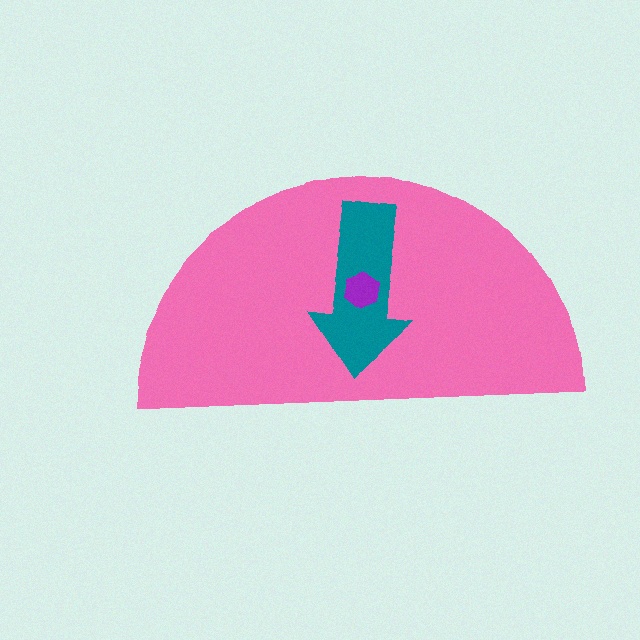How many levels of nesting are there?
3.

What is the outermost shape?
The pink semicircle.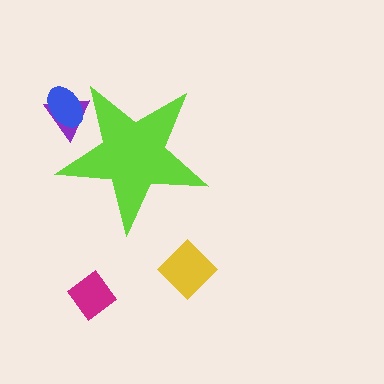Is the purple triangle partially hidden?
Yes, the purple triangle is partially hidden behind the lime star.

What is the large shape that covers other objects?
A lime star.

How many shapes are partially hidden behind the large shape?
2 shapes are partially hidden.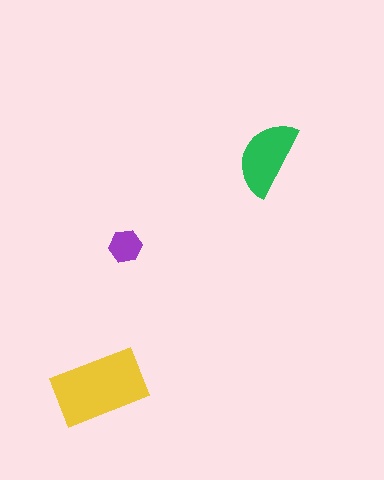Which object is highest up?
The green semicircle is topmost.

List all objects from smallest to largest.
The purple hexagon, the green semicircle, the yellow rectangle.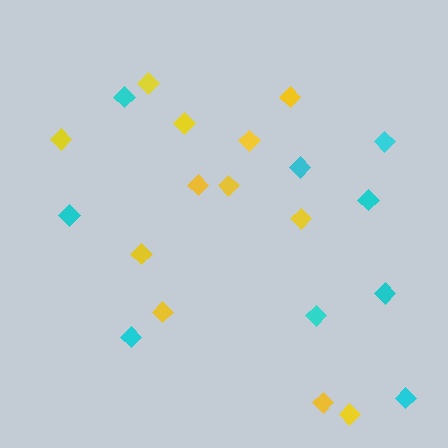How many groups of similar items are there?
There are 2 groups: one group of cyan diamonds (9) and one group of yellow diamonds (12).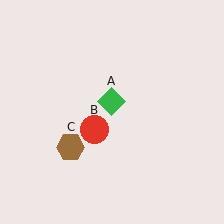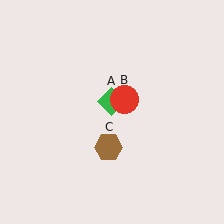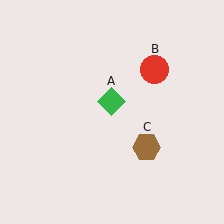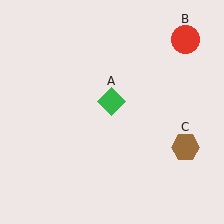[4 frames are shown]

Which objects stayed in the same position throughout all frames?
Green diamond (object A) remained stationary.